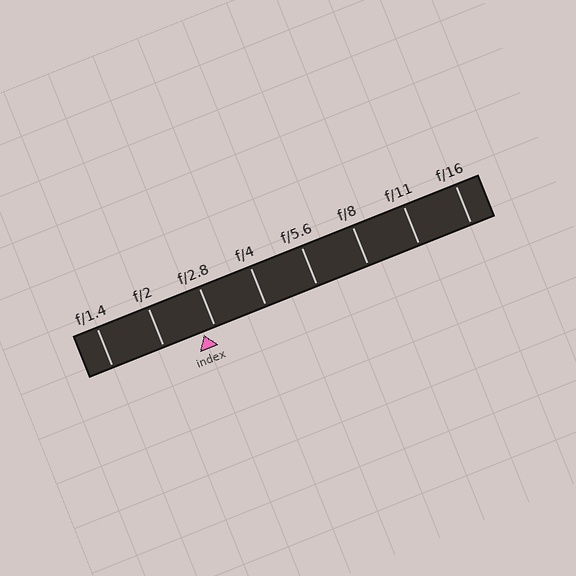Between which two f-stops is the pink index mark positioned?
The index mark is between f/2 and f/2.8.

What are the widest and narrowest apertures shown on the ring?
The widest aperture shown is f/1.4 and the narrowest is f/16.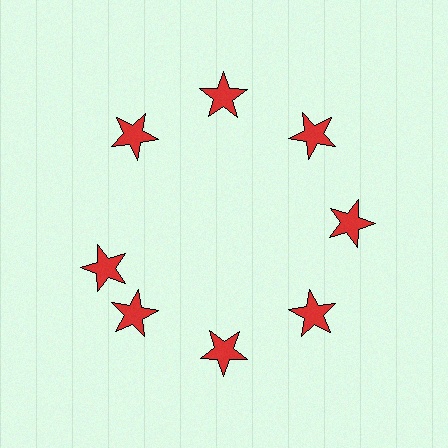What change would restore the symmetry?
The symmetry would be restored by rotating it back into even spacing with its neighbors so that all 8 stars sit at equal angles and equal distance from the center.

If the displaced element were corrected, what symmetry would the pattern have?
It would have 8-fold rotational symmetry — the pattern would map onto itself every 45 degrees.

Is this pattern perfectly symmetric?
No. The 8 red stars are arranged in a ring, but one element near the 9 o'clock position is rotated out of alignment along the ring, breaking the 8-fold rotational symmetry.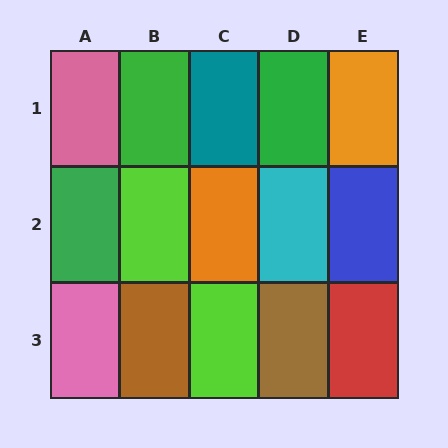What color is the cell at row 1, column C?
Teal.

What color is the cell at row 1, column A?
Pink.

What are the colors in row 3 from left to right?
Pink, brown, lime, brown, red.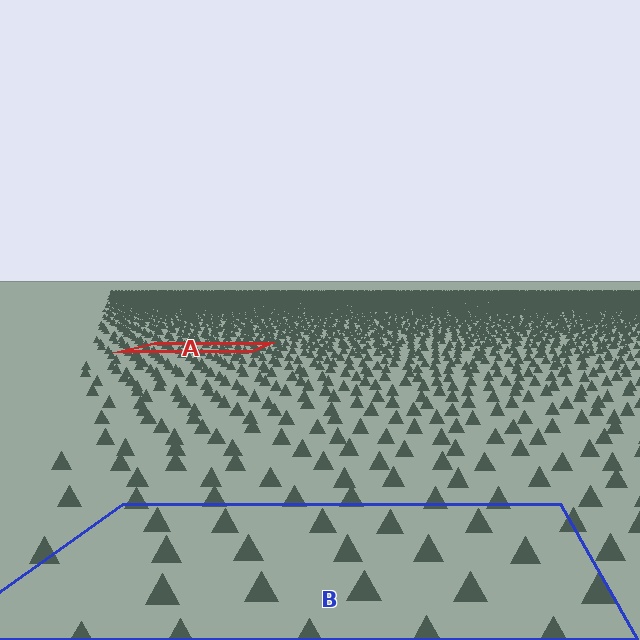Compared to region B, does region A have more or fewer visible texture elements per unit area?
Region A has more texture elements per unit area — they are packed more densely because it is farther away.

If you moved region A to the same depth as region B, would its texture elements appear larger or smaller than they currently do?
They would appear larger. At a closer depth, the same texture elements are projected at a bigger on-screen size.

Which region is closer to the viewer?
Region B is closer. The texture elements there are larger and more spread out.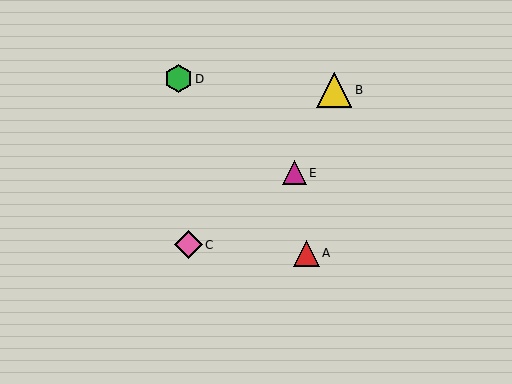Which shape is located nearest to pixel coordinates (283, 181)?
The magenta triangle (labeled E) at (295, 173) is nearest to that location.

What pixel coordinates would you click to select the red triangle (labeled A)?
Click at (306, 253) to select the red triangle A.